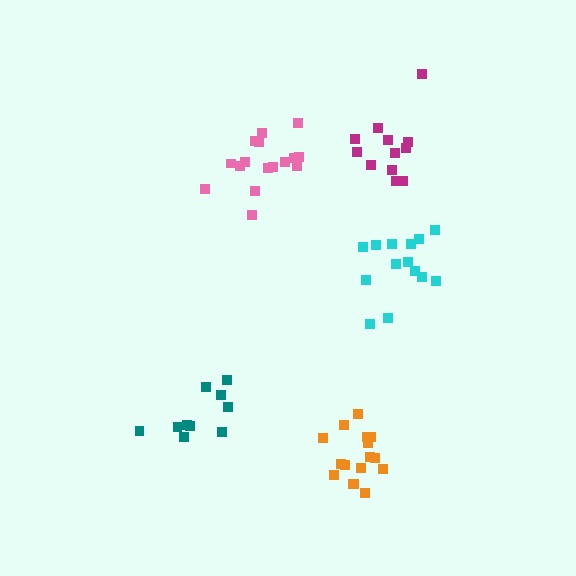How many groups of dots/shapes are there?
There are 5 groups.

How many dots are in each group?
Group 1: 16 dots, Group 2: 16 dots, Group 3: 10 dots, Group 4: 14 dots, Group 5: 12 dots (68 total).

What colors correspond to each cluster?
The clusters are colored: pink, orange, teal, cyan, magenta.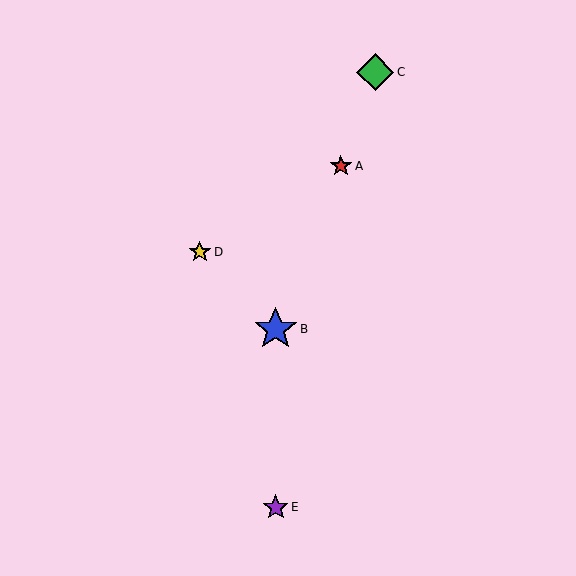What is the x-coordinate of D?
Object D is at x≈200.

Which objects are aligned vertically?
Objects B, E are aligned vertically.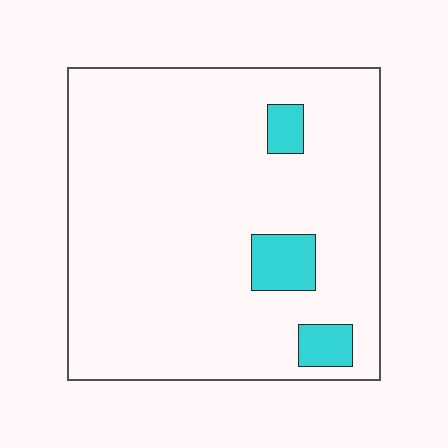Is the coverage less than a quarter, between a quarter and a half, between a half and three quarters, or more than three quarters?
Less than a quarter.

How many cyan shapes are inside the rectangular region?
3.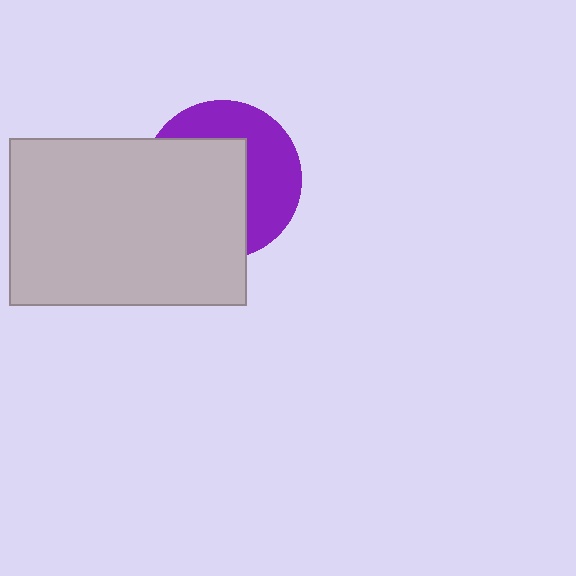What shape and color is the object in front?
The object in front is a light gray rectangle.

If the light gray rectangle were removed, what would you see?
You would see the complete purple circle.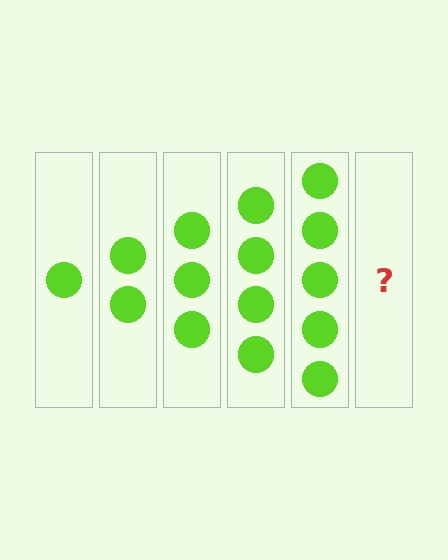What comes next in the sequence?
The next element should be 6 circles.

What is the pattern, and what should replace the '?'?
The pattern is that each step adds one more circle. The '?' should be 6 circles.